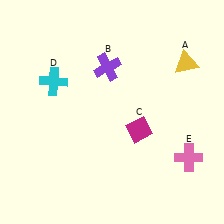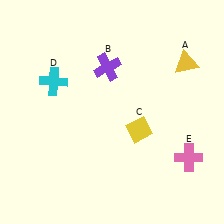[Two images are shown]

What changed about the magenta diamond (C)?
In Image 1, C is magenta. In Image 2, it changed to yellow.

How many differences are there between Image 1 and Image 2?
There is 1 difference between the two images.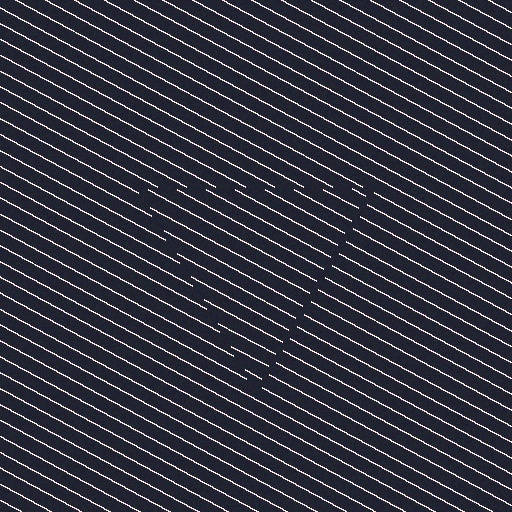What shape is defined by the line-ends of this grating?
An illusory triangle. The interior of the shape contains the same grating, shifted by half a period — the contour is defined by the phase discontinuity where line-ends from the inner and outer gratings abut.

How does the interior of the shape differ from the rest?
The interior of the shape contains the same grating, shifted by half a period — the contour is defined by the phase discontinuity where line-ends from the inner and outer gratings abut.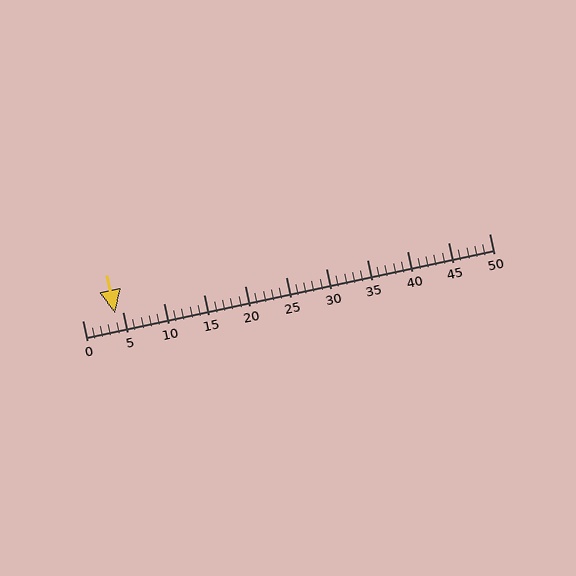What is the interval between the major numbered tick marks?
The major tick marks are spaced 5 units apart.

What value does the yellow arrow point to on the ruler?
The yellow arrow points to approximately 4.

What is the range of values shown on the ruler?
The ruler shows values from 0 to 50.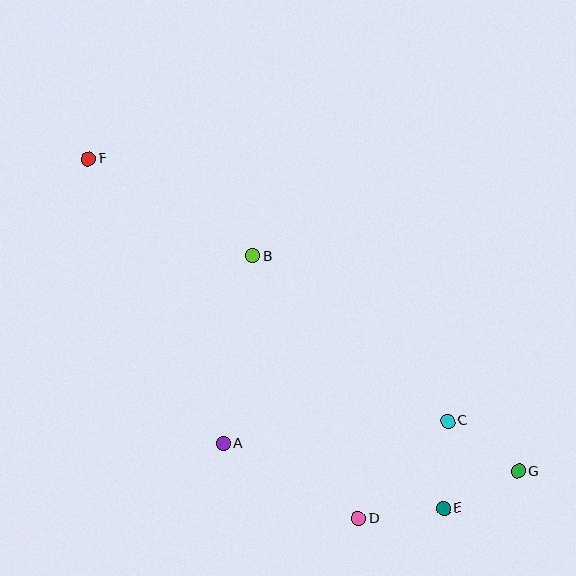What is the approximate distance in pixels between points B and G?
The distance between B and G is approximately 342 pixels.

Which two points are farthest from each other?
Points F and G are farthest from each other.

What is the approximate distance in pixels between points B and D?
The distance between B and D is approximately 283 pixels.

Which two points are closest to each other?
Points E and G are closest to each other.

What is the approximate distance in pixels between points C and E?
The distance between C and E is approximately 87 pixels.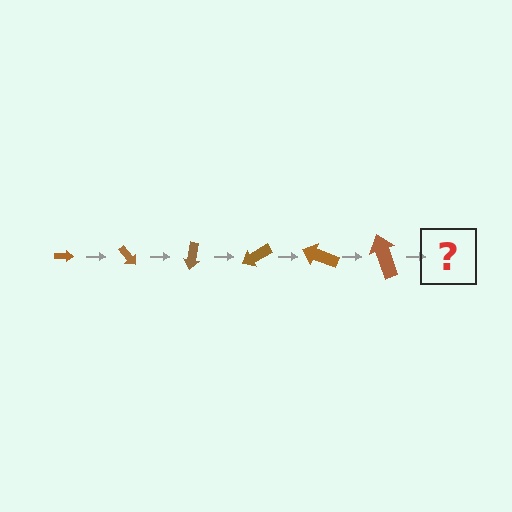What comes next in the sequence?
The next element should be an arrow, larger than the previous one and rotated 300 degrees from the start.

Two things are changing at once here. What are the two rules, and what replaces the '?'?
The two rules are that the arrow grows larger each step and it rotates 50 degrees each step. The '?' should be an arrow, larger than the previous one and rotated 300 degrees from the start.